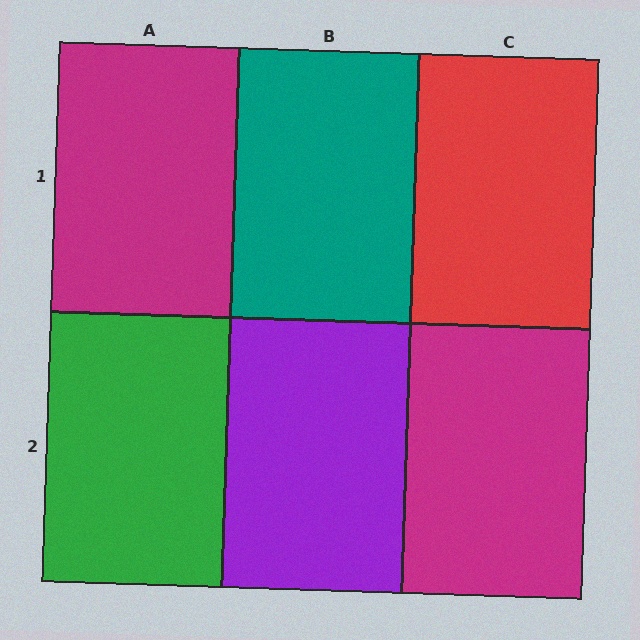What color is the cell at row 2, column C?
Magenta.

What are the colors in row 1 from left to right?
Magenta, teal, red.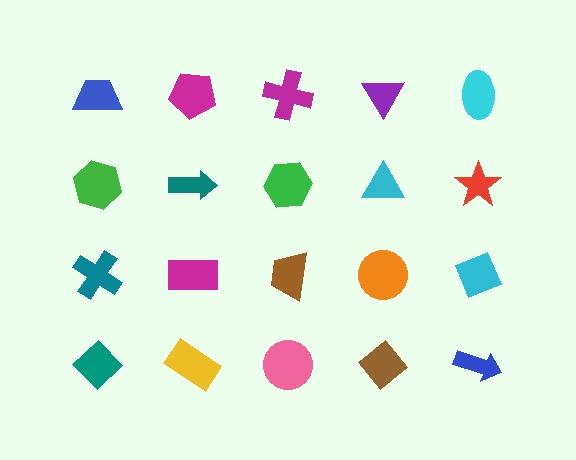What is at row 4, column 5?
A blue arrow.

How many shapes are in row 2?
5 shapes.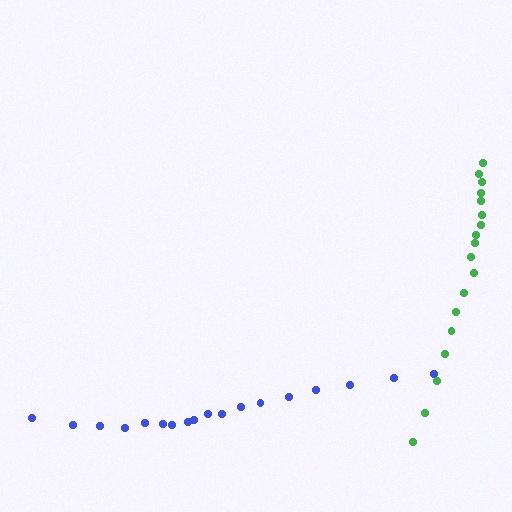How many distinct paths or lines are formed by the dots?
There are 2 distinct paths.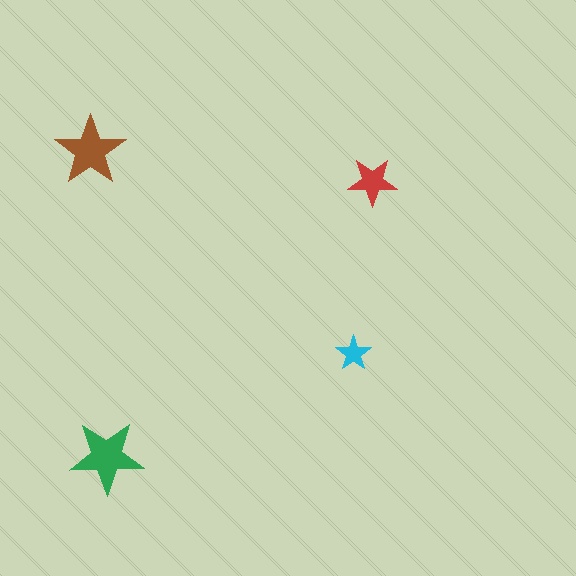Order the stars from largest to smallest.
the green one, the brown one, the red one, the cyan one.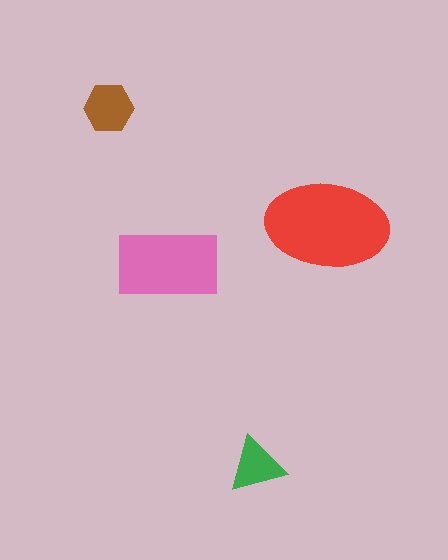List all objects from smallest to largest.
The green triangle, the brown hexagon, the pink rectangle, the red ellipse.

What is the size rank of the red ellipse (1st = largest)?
1st.